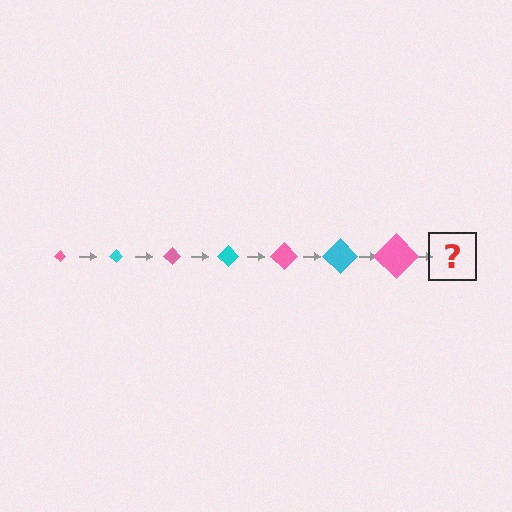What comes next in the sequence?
The next element should be a cyan diamond, larger than the previous one.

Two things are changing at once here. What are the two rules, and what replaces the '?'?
The two rules are that the diamond grows larger each step and the color cycles through pink and cyan. The '?' should be a cyan diamond, larger than the previous one.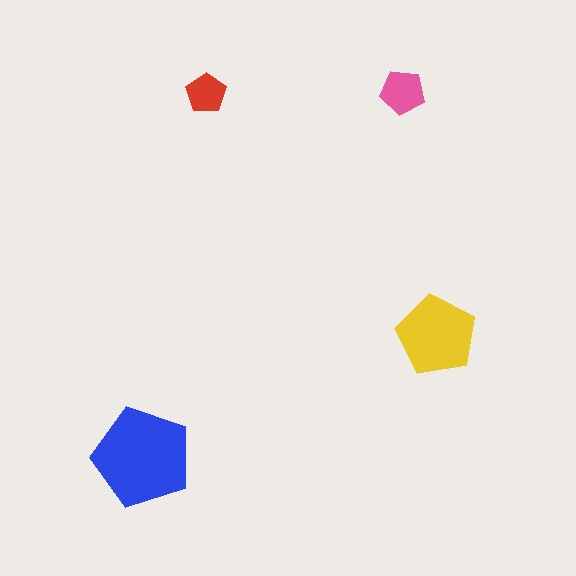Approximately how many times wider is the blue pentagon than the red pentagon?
About 2.5 times wider.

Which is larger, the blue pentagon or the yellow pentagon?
The blue one.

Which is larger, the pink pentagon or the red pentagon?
The pink one.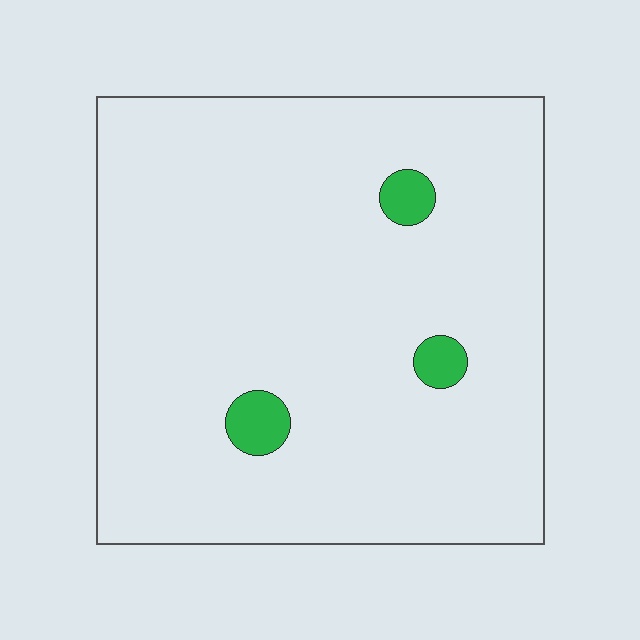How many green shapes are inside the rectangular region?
3.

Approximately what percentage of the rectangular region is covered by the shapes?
Approximately 5%.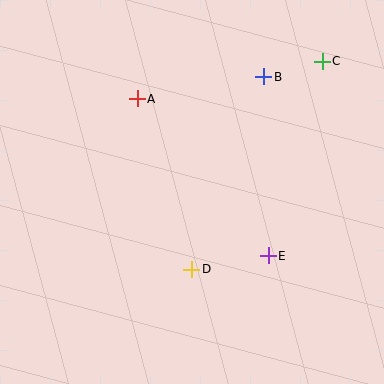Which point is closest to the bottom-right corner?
Point E is closest to the bottom-right corner.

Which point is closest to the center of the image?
Point D at (192, 270) is closest to the center.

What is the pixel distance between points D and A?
The distance between D and A is 179 pixels.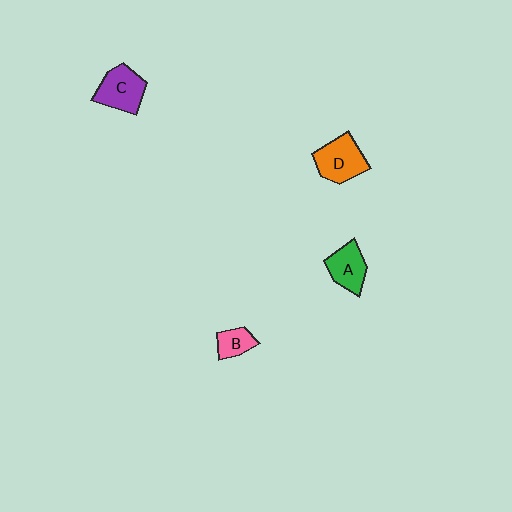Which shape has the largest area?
Shape D (orange).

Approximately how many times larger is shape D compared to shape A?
Approximately 1.3 times.